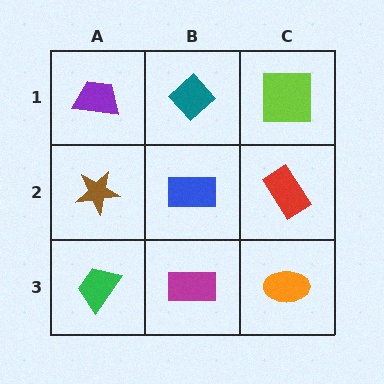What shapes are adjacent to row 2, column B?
A teal diamond (row 1, column B), a magenta rectangle (row 3, column B), a brown star (row 2, column A), a red rectangle (row 2, column C).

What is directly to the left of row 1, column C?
A teal diamond.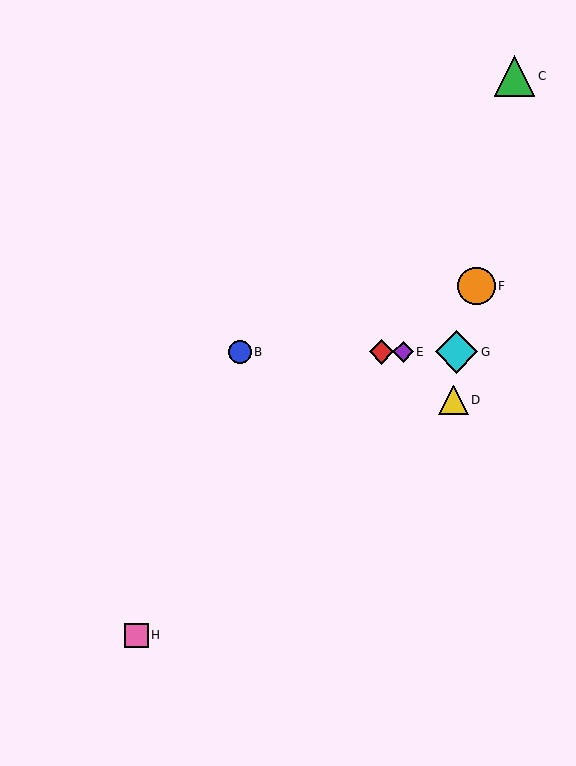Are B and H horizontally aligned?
No, B is at y≈352 and H is at y≈635.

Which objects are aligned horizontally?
Objects A, B, E, G are aligned horizontally.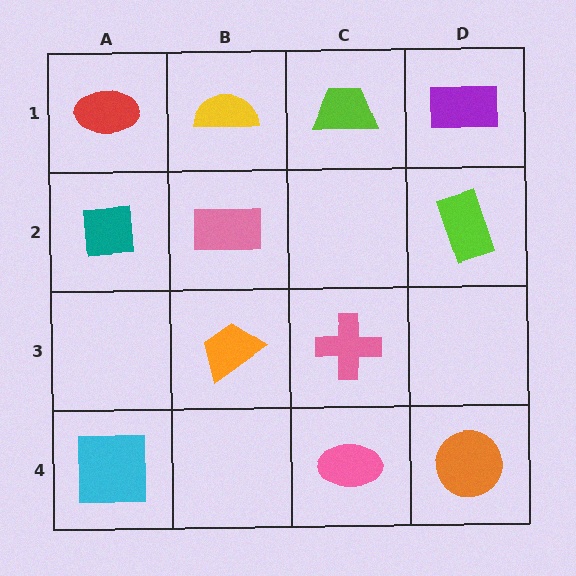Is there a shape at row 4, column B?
No, that cell is empty.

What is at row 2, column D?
A lime rectangle.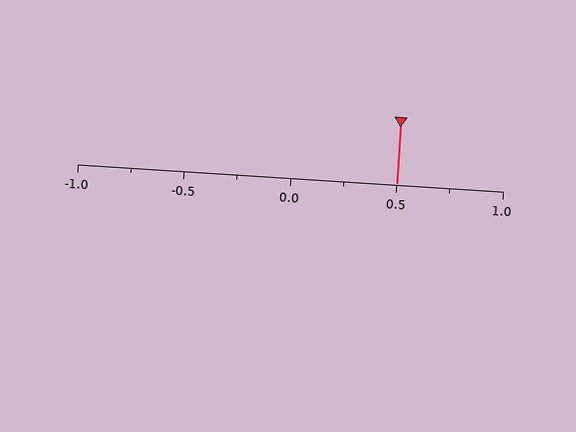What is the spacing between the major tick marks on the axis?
The major ticks are spaced 0.5 apart.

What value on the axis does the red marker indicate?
The marker indicates approximately 0.5.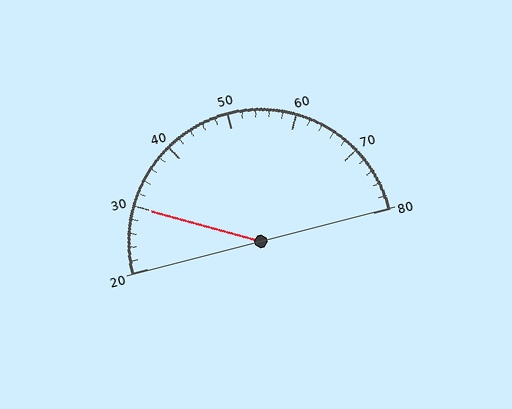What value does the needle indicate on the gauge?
The needle indicates approximately 30.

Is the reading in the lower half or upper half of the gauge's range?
The reading is in the lower half of the range (20 to 80).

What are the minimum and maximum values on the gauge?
The gauge ranges from 20 to 80.